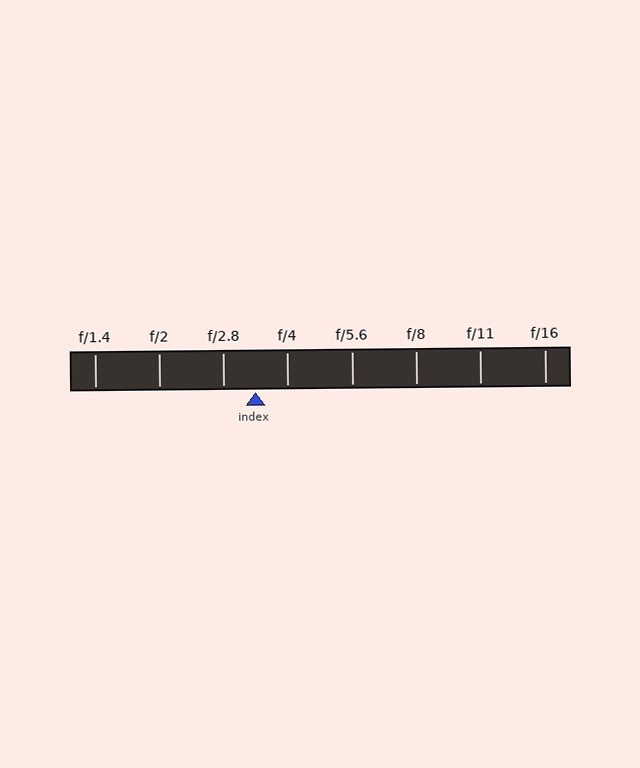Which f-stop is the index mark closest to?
The index mark is closest to f/2.8.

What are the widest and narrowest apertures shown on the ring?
The widest aperture shown is f/1.4 and the narrowest is f/16.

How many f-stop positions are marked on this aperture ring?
There are 8 f-stop positions marked.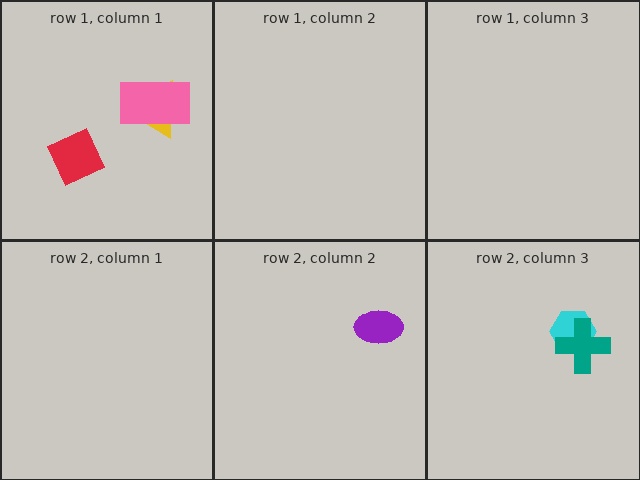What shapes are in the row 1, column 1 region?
The yellow triangle, the red square, the pink rectangle.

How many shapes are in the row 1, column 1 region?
3.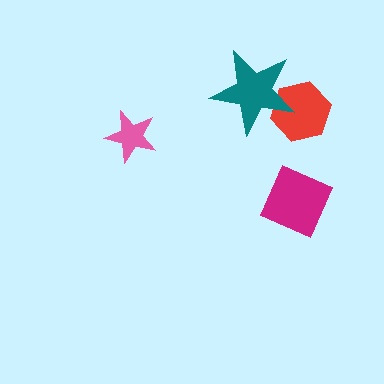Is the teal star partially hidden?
No, no other shape covers it.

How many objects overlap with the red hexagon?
1 object overlaps with the red hexagon.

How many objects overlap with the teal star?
1 object overlaps with the teal star.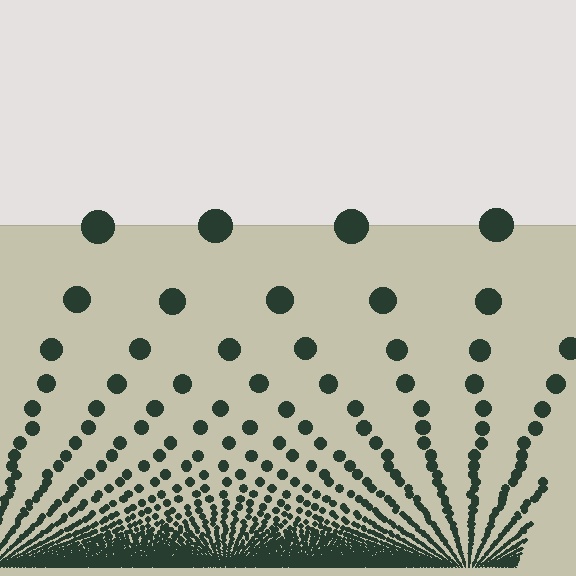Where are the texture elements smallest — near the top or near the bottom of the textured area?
Near the bottom.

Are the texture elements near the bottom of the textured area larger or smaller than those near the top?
Smaller. The gradient is inverted — elements near the bottom are smaller and denser.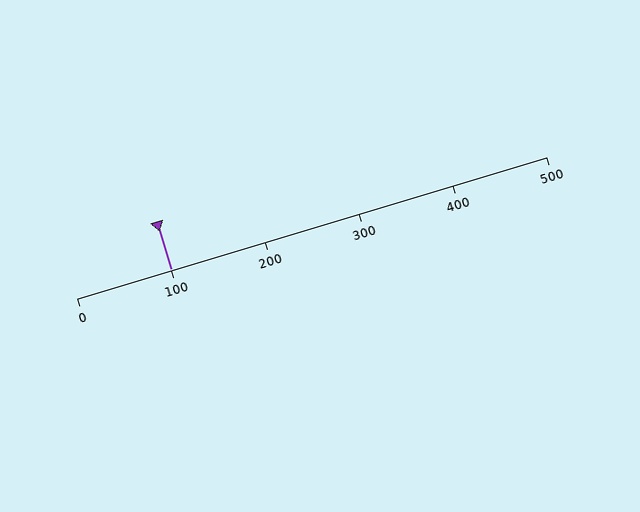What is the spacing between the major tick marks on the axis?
The major ticks are spaced 100 apart.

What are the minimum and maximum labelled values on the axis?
The axis runs from 0 to 500.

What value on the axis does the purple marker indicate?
The marker indicates approximately 100.